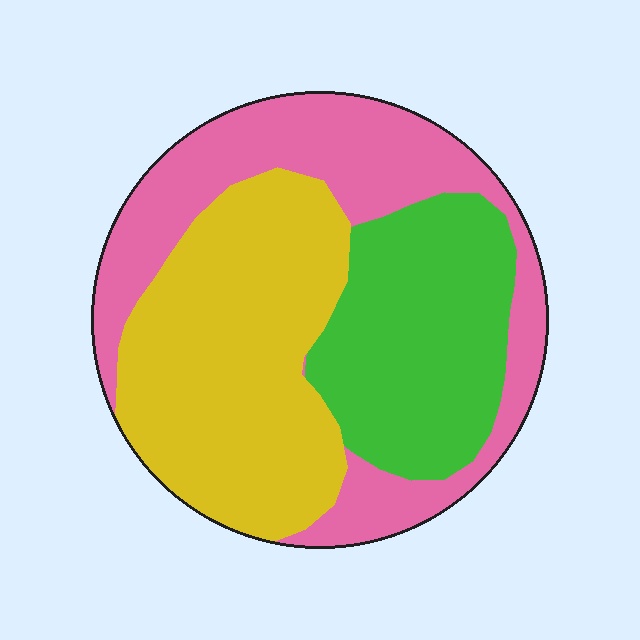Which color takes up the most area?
Yellow, at roughly 40%.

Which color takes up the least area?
Green, at roughly 25%.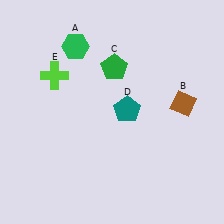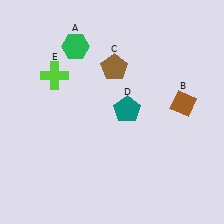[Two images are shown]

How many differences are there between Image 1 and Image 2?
There is 1 difference between the two images.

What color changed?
The pentagon (C) changed from green in Image 1 to brown in Image 2.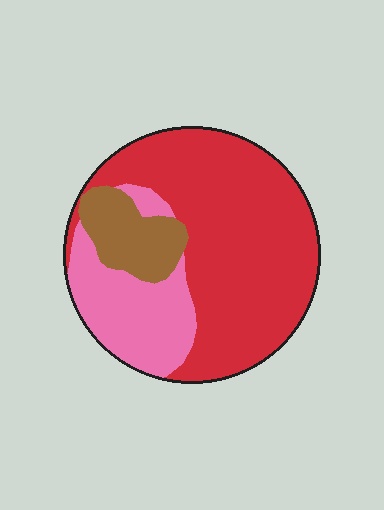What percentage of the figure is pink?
Pink covers around 25% of the figure.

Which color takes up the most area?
Red, at roughly 65%.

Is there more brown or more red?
Red.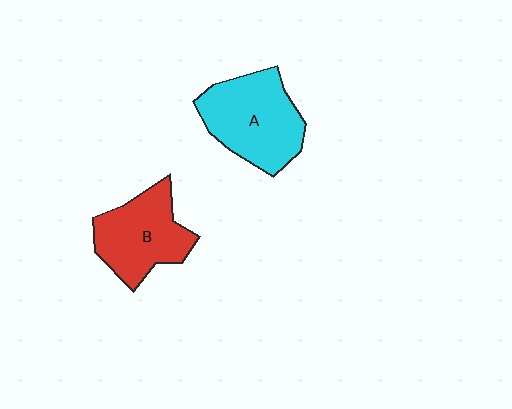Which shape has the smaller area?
Shape B (red).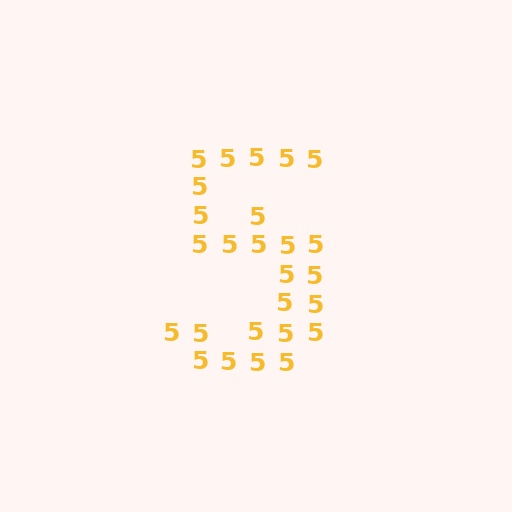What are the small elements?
The small elements are digit 5's.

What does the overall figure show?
The overall figure shows the digit 5.